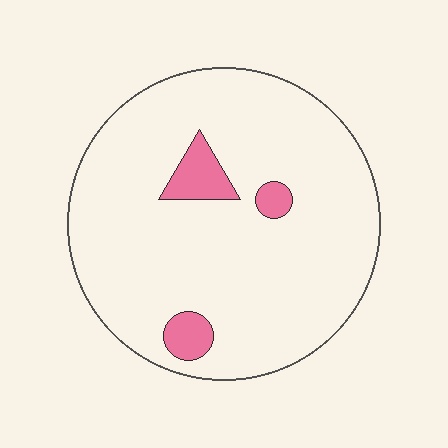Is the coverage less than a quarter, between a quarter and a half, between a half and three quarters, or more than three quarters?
Less than a quarter.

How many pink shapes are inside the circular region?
3.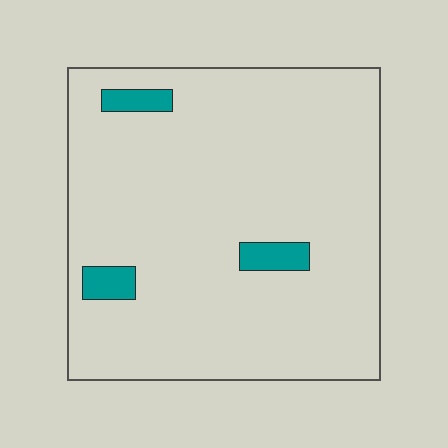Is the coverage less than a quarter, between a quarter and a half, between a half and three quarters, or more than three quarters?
Less than a quarter.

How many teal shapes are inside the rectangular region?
3.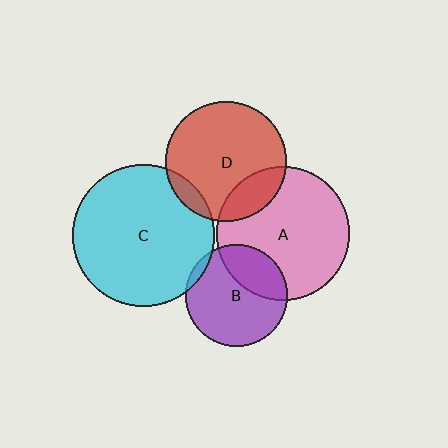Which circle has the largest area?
Circle C (cyan).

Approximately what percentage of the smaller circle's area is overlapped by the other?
Approximately 20%.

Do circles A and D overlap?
Yes.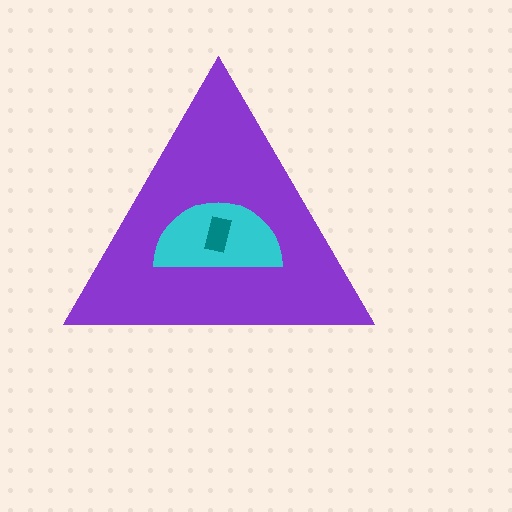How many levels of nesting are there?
3.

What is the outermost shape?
The purple triangle.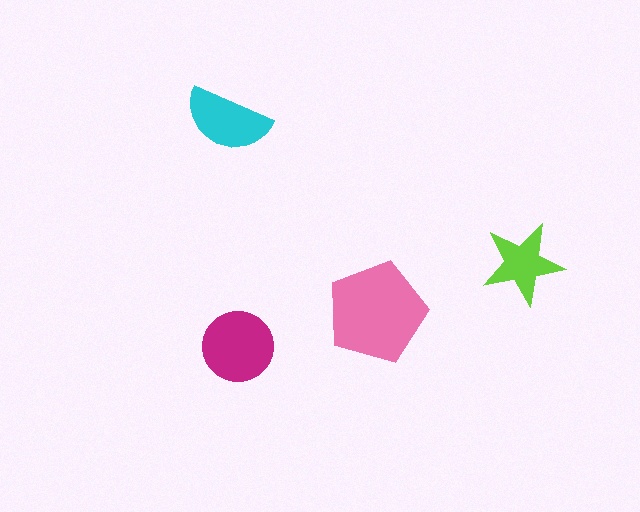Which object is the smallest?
The lime star.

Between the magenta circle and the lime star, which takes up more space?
The magenta circle.